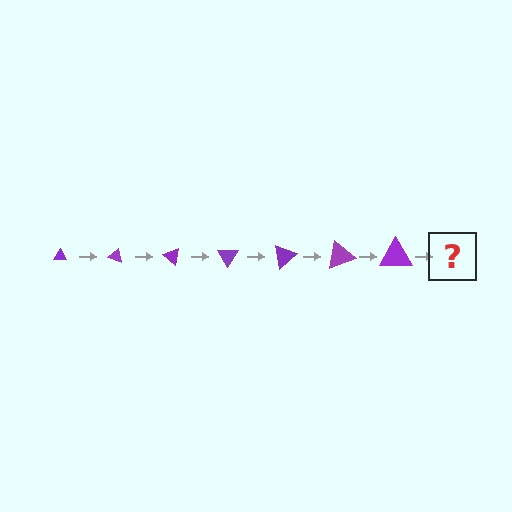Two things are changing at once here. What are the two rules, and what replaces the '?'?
The two rules are that the triangle grows larger each step and it rotates 20 degrees each step. The '?' should be a triangle, larger than the previous one and rotated 140 degrees from the start.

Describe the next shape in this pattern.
It should be a triangle, larger than the previous one and rotated 140 degrees from the start.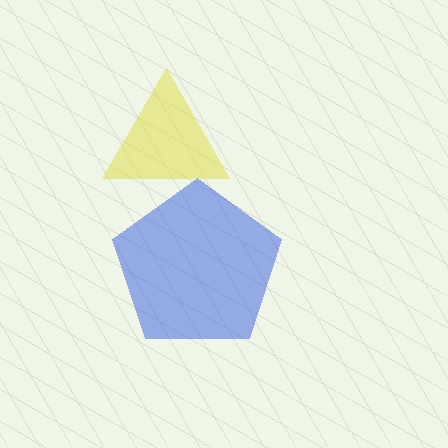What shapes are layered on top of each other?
The layered shapes are: a yellow triangle, a blue pentagon.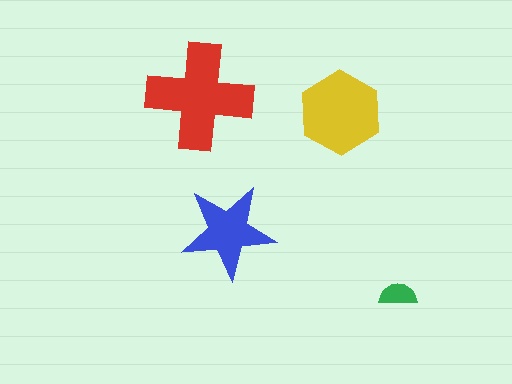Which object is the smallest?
The green semicircle.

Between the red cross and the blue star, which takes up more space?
The red cross.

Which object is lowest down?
The green semicircle is bottommost.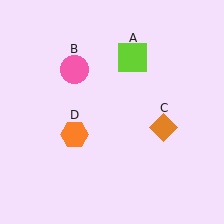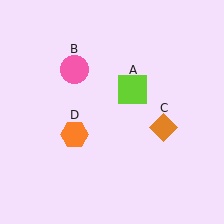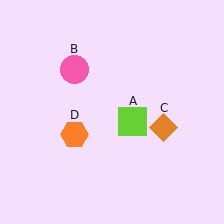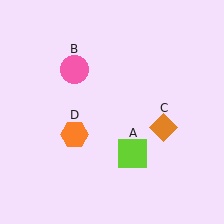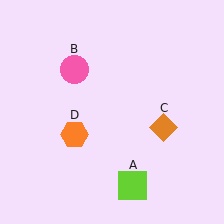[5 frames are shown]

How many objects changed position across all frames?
1 object changed position: lime square (object A).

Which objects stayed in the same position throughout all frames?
Pink circle (object B) and orange diamond (object C) and orange hexagon (object D) remained stationary.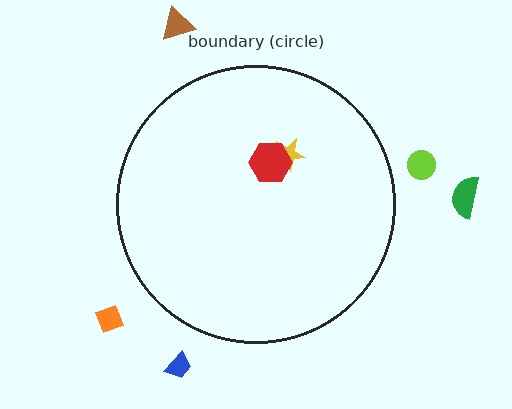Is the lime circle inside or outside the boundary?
Outside.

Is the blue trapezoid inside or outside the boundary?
Outside.